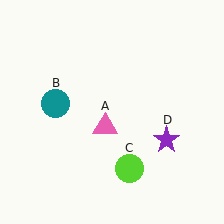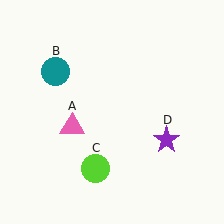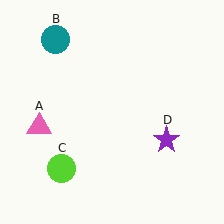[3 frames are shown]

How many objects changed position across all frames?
3 objects changed position: pink triangle (object A), teal circle (object B), lime circle (object C).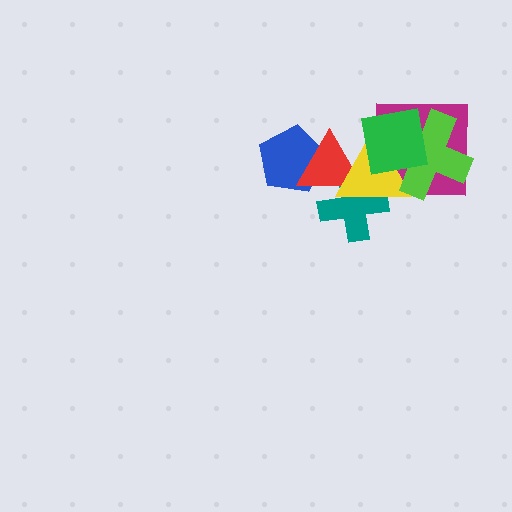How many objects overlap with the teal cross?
2 objects overlap with the teal cross.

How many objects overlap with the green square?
3 objects overlap with the green square.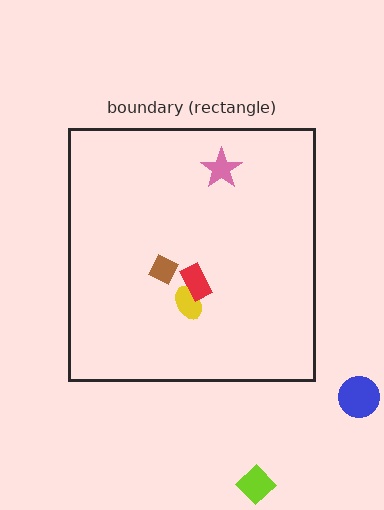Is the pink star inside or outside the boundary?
Inside.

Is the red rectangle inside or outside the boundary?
Inside.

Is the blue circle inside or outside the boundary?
Outside.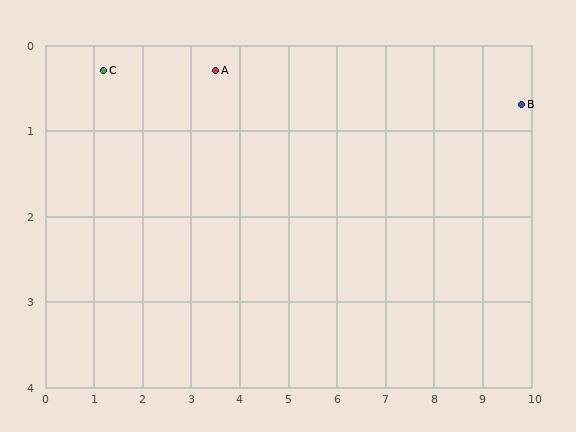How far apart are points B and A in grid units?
Points B and A are about 6.3 grid units apart.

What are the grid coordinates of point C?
Point C is at approximately (1.2, 0.3).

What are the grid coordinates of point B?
Point B is at approximately (9.8, 0.7).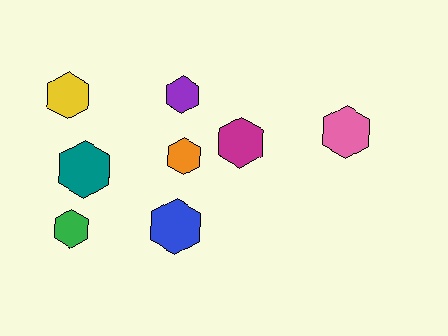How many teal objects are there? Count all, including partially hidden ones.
There is 1 teal object.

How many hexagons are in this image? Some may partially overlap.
There are 8 hexagons.